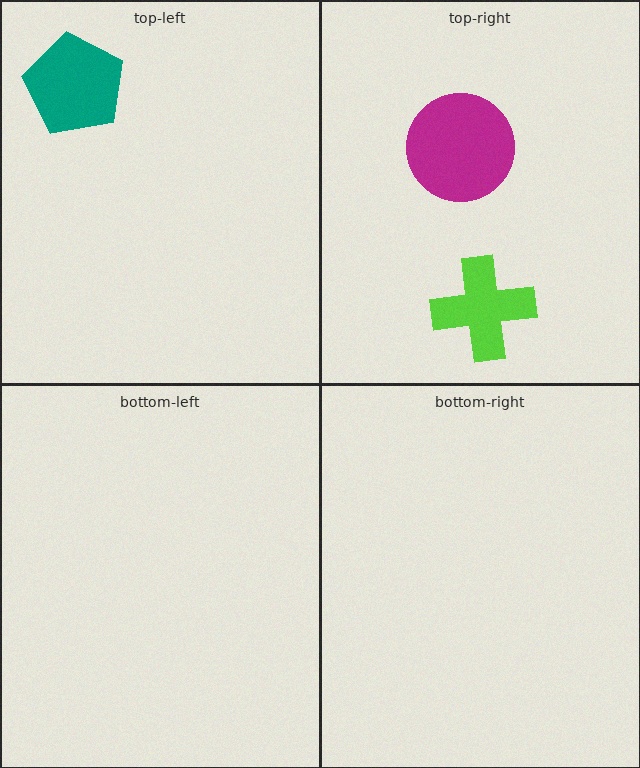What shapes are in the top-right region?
The magenta circle, the lime cross.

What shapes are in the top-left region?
The teal pentagon.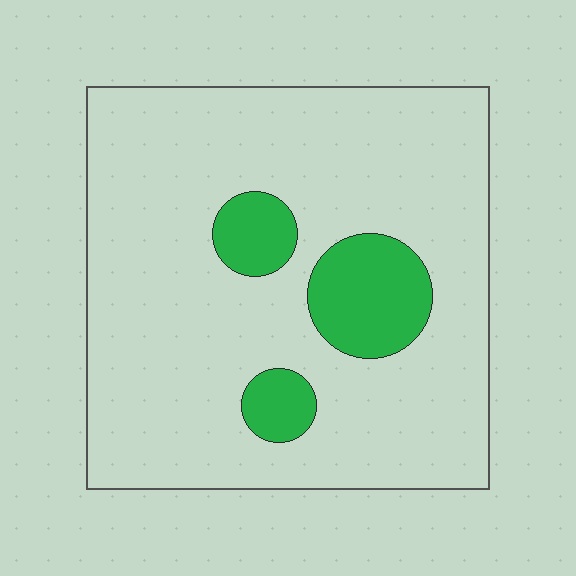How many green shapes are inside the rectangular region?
3.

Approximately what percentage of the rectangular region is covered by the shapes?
Approximately 15%.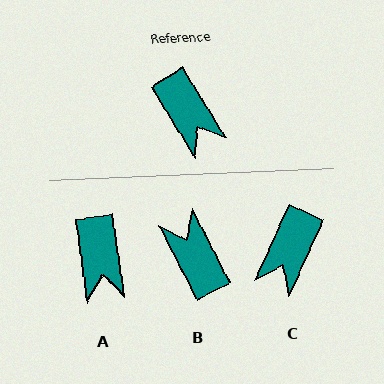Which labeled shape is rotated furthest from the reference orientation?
B, about 176 degrees away.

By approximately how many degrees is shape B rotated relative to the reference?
Approximately 176 degrees counter-clockwise.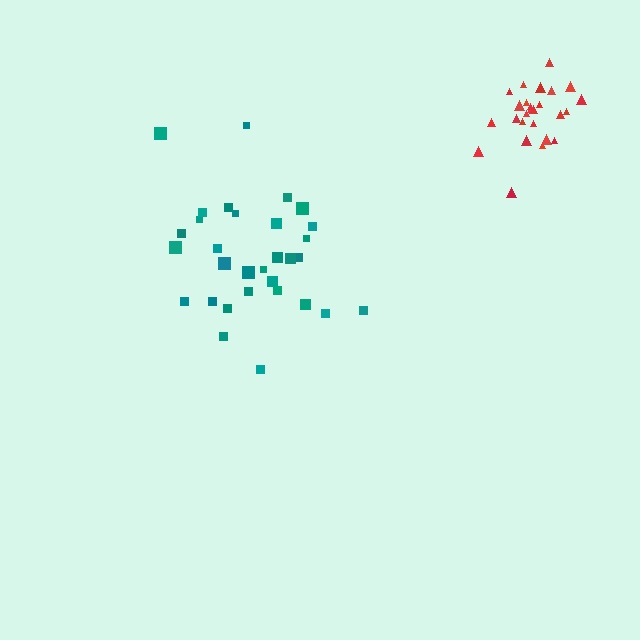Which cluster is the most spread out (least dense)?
Teal.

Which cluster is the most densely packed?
Red.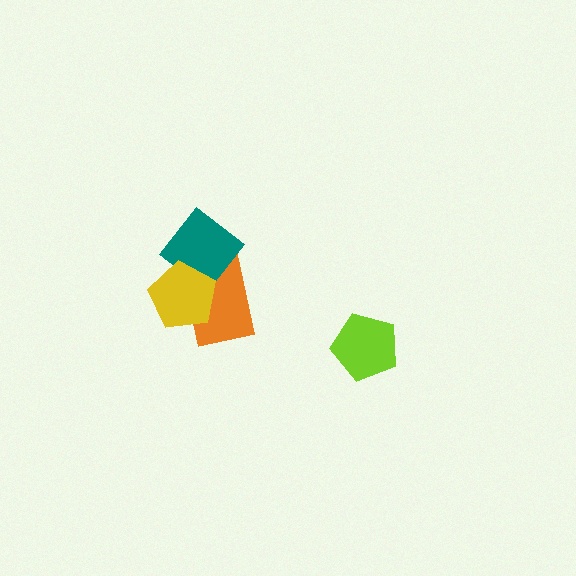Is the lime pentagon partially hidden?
No, no other shape covers it.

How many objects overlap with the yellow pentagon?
2 objects overlap with the yellow pentagon.